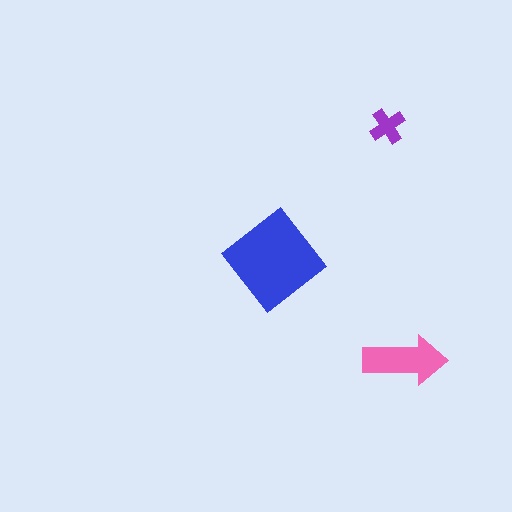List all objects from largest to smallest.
The blue diamond, the pink arrow, the purple cross.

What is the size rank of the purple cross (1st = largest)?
3rd.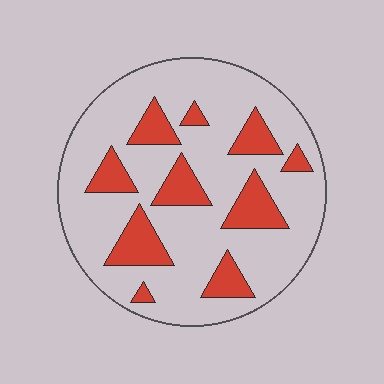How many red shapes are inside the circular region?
10.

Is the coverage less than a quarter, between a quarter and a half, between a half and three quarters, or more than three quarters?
Less than a quarter.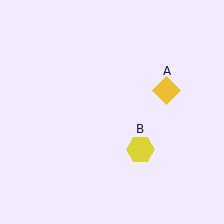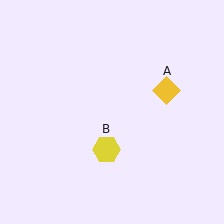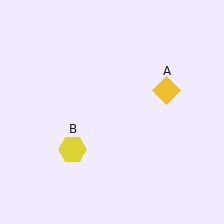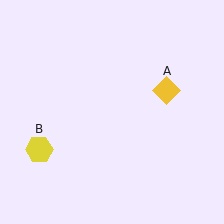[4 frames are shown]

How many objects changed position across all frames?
1 object changed position: yellow hexagon (object B).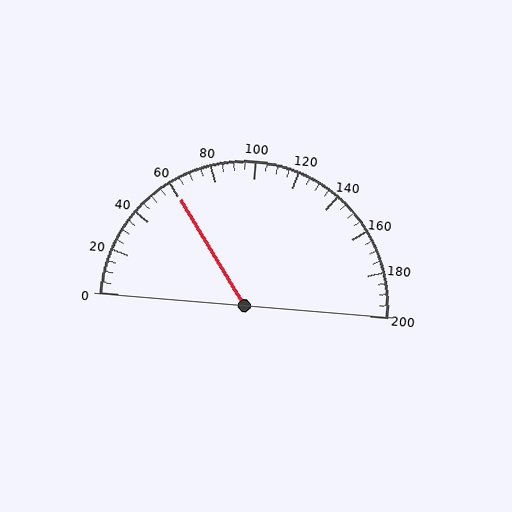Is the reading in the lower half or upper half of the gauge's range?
The reading is in the lower half of the range (0 to 200).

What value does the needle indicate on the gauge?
The needle indicates approximately 60.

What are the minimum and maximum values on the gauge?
The gauge ranges from 0 to 200.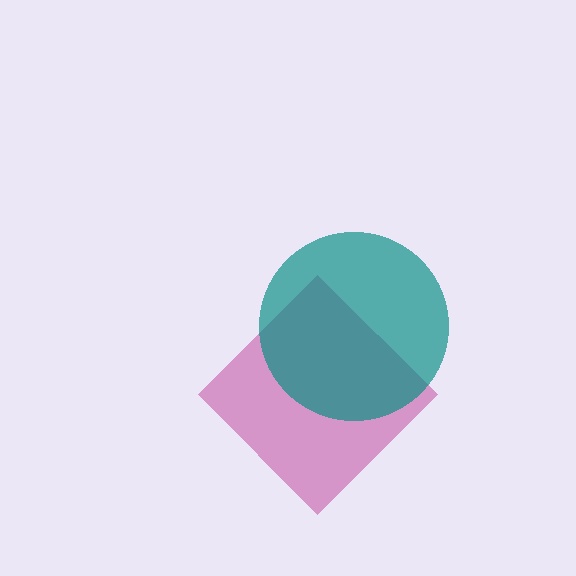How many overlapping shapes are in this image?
There are 2 overlapping shapes in the image.